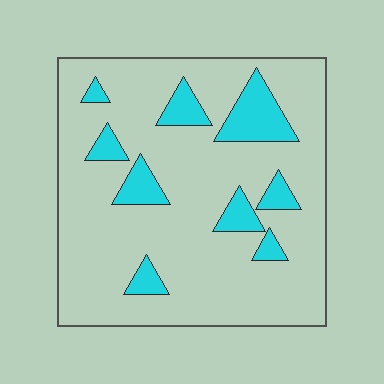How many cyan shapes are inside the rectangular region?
9.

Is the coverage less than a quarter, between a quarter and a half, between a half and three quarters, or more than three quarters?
Less than a quarter.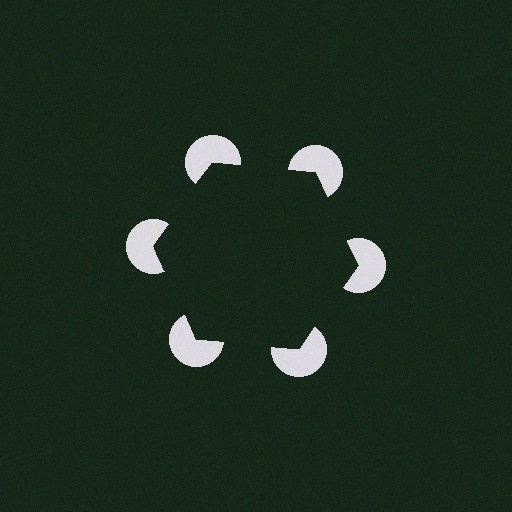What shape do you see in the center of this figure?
An illusory hexagon — its edges are inferred from the aligned wedge cuts in the pac-man discs, not physically drawn.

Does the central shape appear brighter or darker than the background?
It typically appears slightly darker than the background, even though no actual brightness change is drawn.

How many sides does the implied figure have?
6 sides.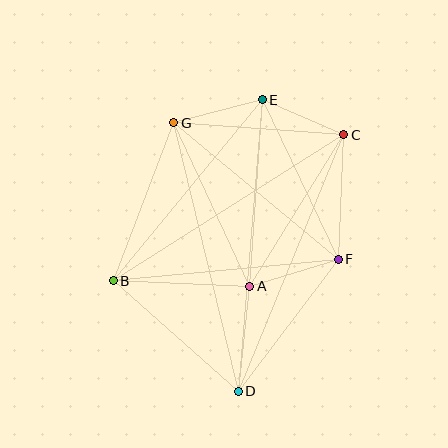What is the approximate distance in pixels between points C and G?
The distance between C and G is approximately 170 pixels.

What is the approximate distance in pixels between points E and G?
The distance between E and G is approximately 91 pixels.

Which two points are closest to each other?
Points C and E are closest to each other.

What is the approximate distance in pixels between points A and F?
The distance between A and F is approximately 93 pixels.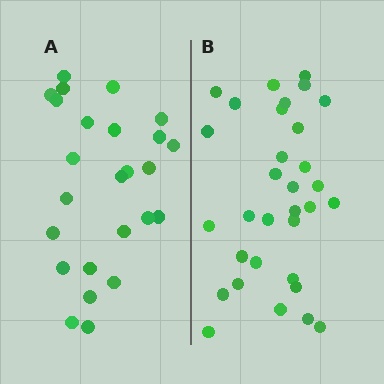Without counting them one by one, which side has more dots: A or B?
Region B (the right region) has more dots.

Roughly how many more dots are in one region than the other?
Region B has roughly 8 or so more dots than region A.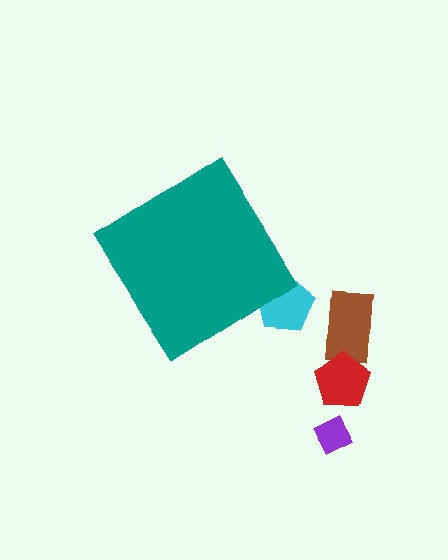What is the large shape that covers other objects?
A teal diamond.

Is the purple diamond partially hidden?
No, the purple diamond is fully visible.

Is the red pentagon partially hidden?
No, the red pentagon is fully visible.